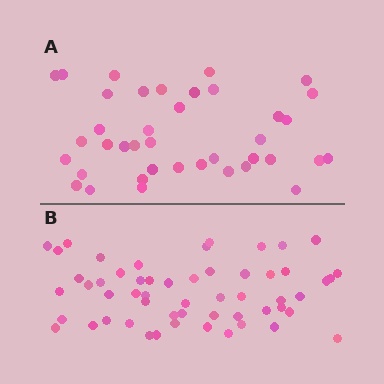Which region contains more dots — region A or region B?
Region B (the bottom region) has more dots.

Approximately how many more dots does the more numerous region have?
Region B has approximately 15 more dots than region A.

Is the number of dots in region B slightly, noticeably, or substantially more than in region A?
Region B has noticeably more, but not dramatically so. The ratio is roughly 1.4 to 1.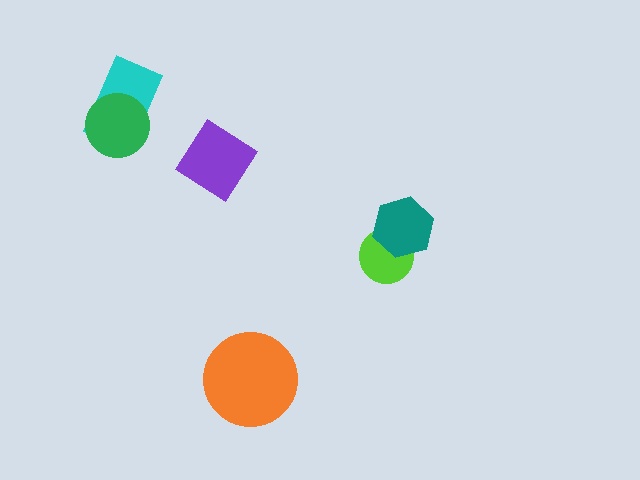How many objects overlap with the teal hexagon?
1 object overlaps with the teal hexagon.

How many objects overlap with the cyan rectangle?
1 object overlaps with the cyan rectangle.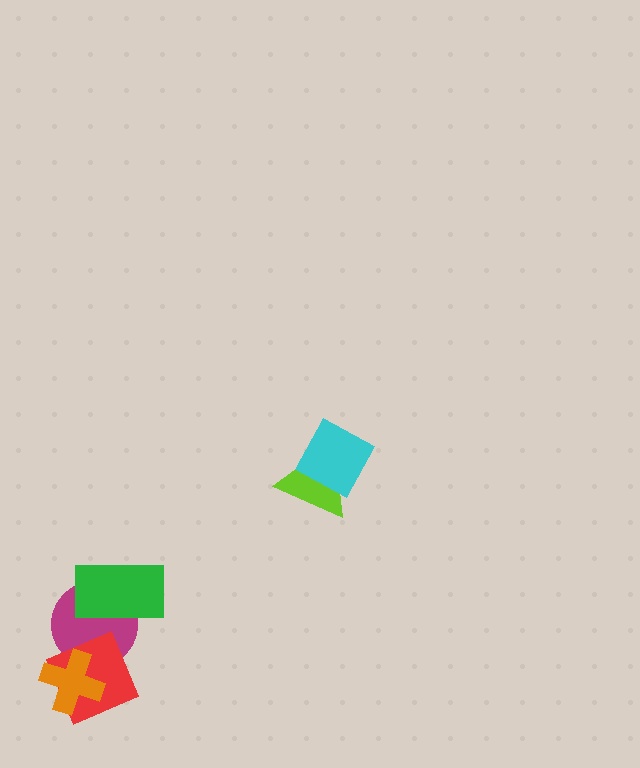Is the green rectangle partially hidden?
No, no other shape covers it.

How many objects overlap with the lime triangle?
1 object overlaps with the lime triangle.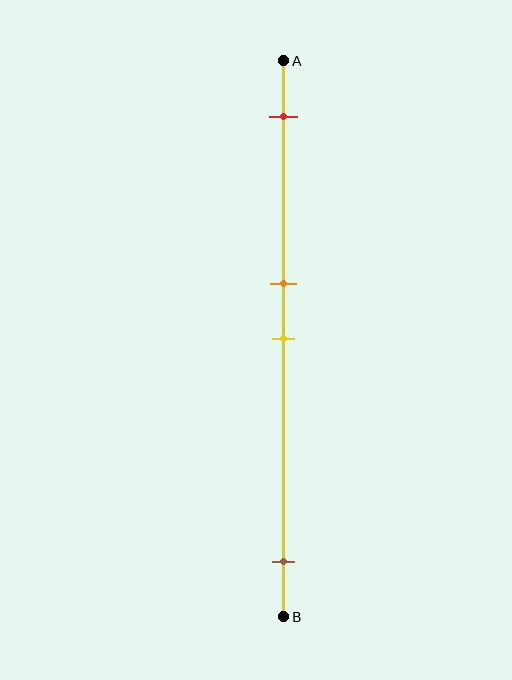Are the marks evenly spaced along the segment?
No, the marks are not evenly spaced.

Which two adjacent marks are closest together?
The orange and yellow marks are the closest adjacent pair.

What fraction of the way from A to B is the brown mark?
The brown mark is approximately 90% (0.9) of the way from A to B.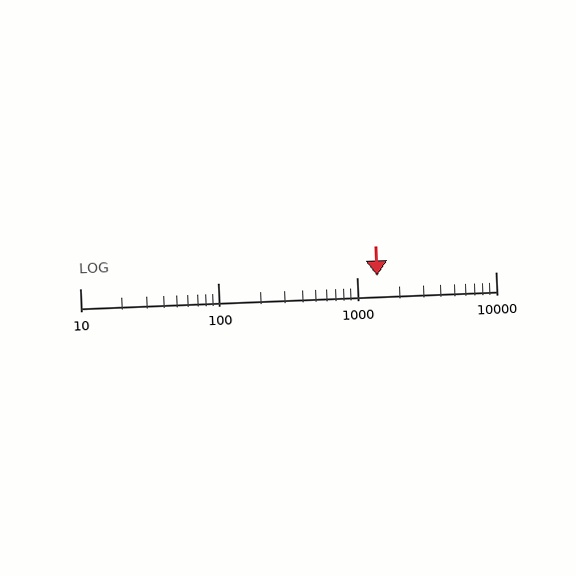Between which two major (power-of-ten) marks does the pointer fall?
The pointer is between 1000 and 10000.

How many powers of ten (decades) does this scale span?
The scale spans 3 decades, from 10 to 10000.